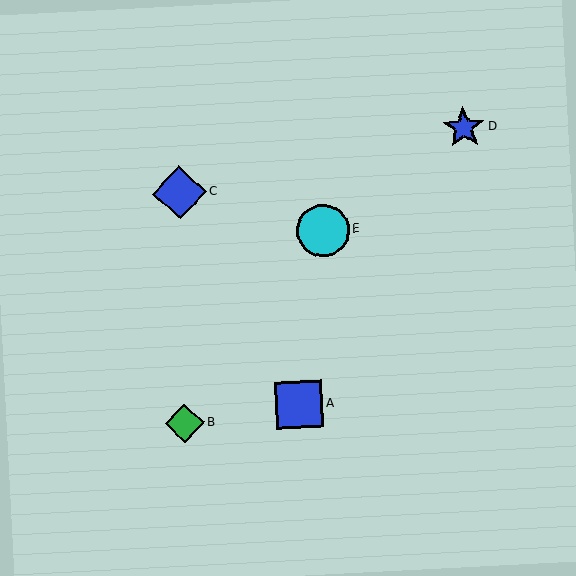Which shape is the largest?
The blue diamond (labeled C) is the largest.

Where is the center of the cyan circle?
The center of the cyan circle is at (323, 231).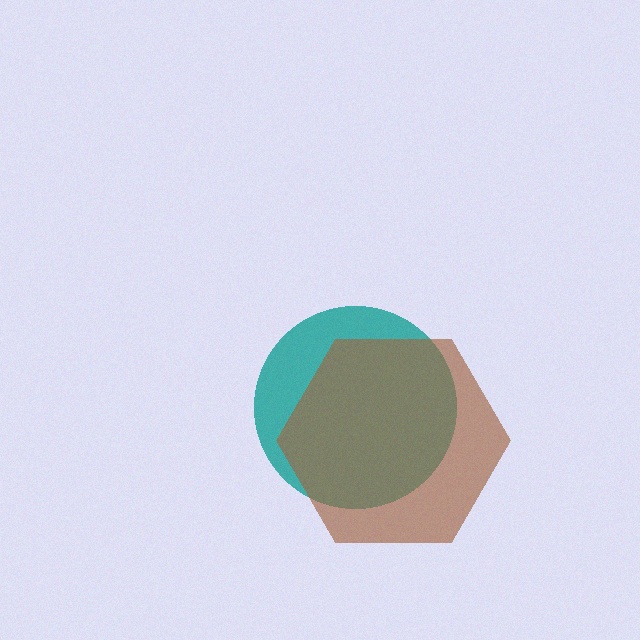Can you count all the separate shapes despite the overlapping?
Yes, there are 2 separate shapes.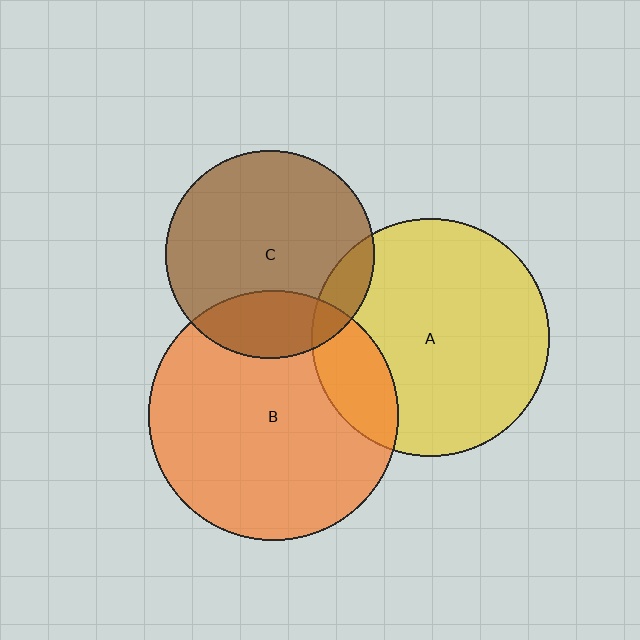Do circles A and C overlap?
Yes.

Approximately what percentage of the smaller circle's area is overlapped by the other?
Approximately 10%.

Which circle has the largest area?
Circle B (orange).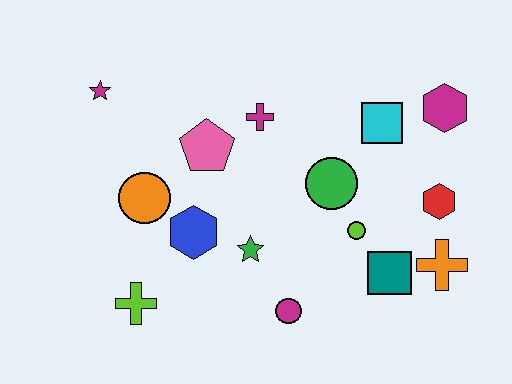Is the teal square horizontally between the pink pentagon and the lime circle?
No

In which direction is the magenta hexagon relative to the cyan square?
The magenta hexagon is to the right of the cyan square.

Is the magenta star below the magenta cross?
No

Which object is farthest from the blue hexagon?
The magenta hexagon is farthest from the blue hexagon.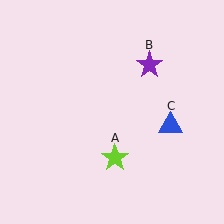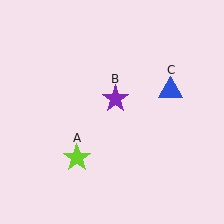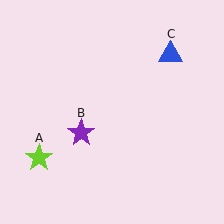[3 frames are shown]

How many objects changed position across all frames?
3 objects changed position: lime star (object A), purple star (object B), blue triangle (object C).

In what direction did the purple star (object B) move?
The purple star (object B) moved down and to the left.